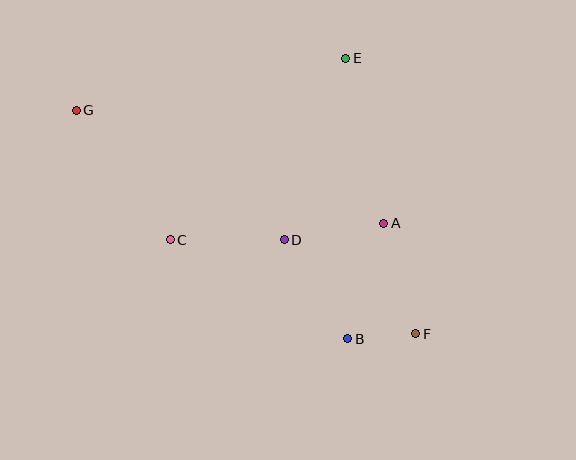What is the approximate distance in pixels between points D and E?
The distance between D and E is approximately 192 pixels.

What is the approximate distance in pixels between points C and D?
The distance between C and D is approximately 114 pixels.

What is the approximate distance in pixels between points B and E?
The distance between B and E is approximately 281 pixels.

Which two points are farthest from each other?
Points F and G are farthest from each other.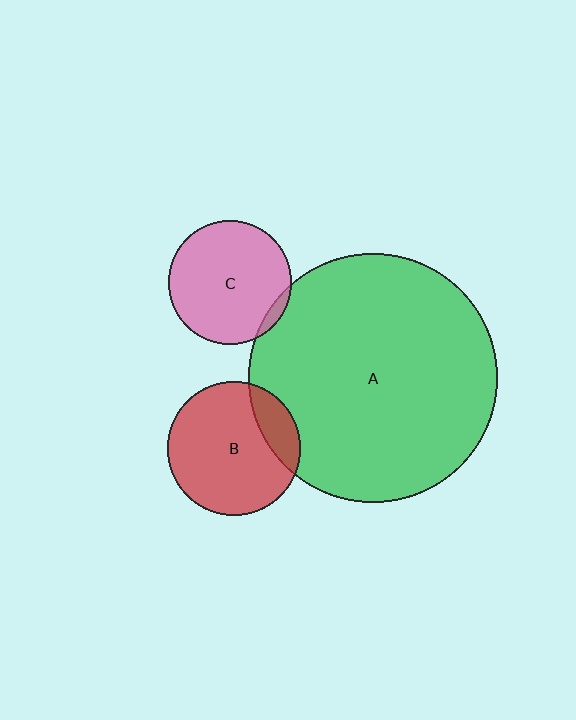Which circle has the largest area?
Circle A (green).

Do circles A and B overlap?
Yes.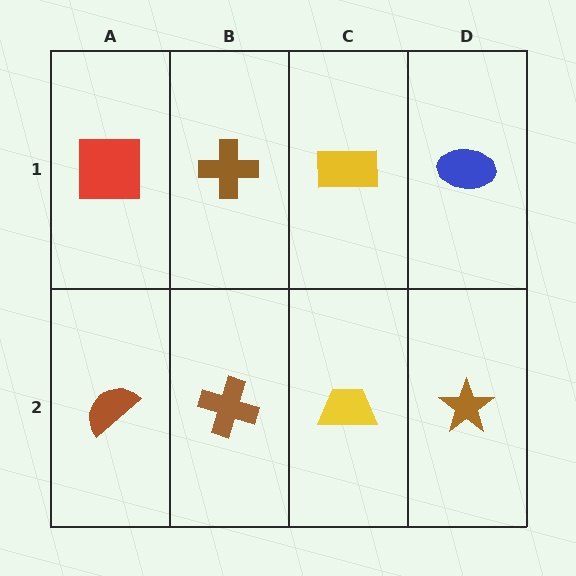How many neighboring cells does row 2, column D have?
2.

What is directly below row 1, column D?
A brown star.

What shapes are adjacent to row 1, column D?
A brown star (row 2, column D), a yellow rectangle (row 1, column C).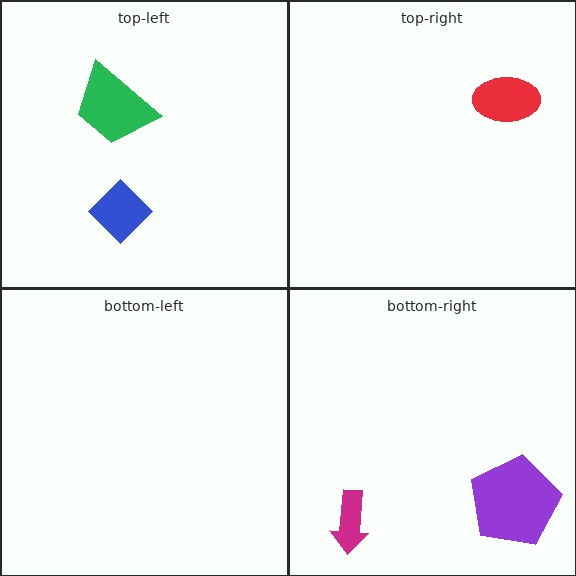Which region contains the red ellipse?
The top-right region.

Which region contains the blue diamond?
The top-left region.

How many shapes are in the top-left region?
2.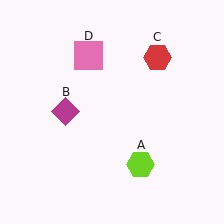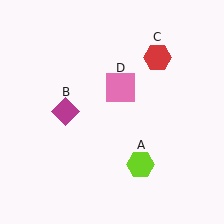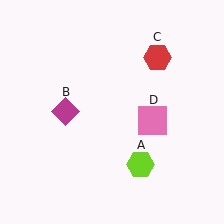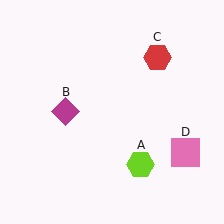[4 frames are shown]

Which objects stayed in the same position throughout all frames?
Lime hexagon (object A) and magenta diamond (object B) and red hexagon (object C) remained stationary.